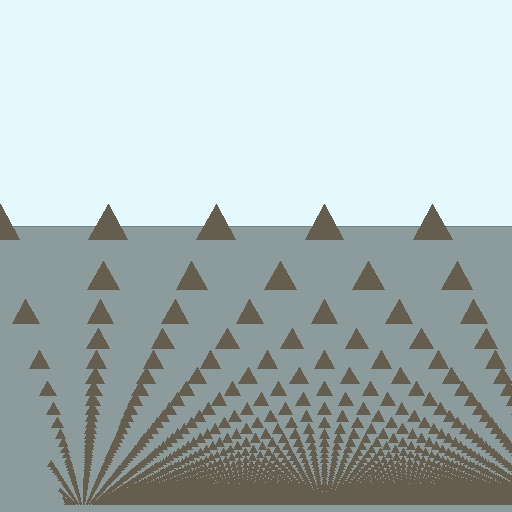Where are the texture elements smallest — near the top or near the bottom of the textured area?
Near the bottom.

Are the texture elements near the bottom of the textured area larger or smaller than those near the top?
Smaller. The gradient is inverted — elements near the bottom are smaller and denser.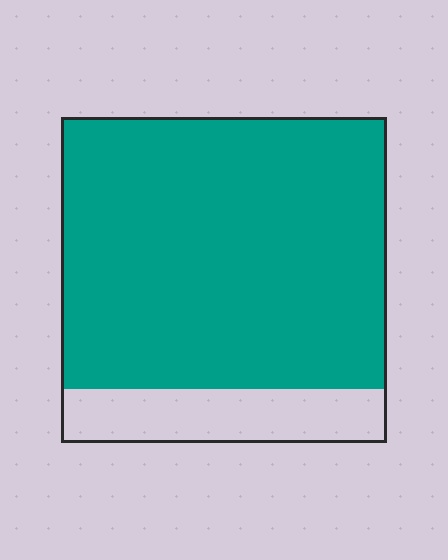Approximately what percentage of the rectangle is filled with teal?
Approximately 85%.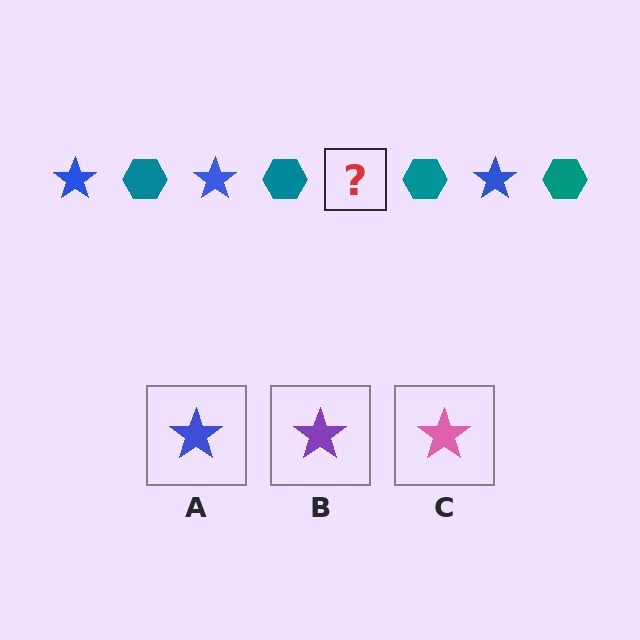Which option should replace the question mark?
Option A.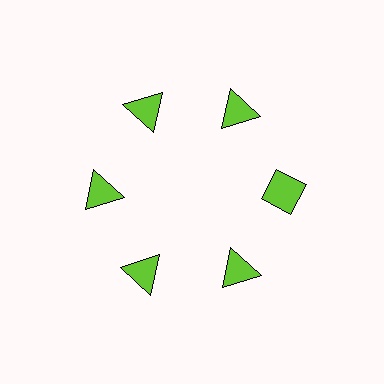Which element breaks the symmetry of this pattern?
The lime diamond at roughly the 3 o'clock position breaks the symmetry. All other shapes are lime triangles.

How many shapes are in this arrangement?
There are 6 shapes arranged in a ring pattern.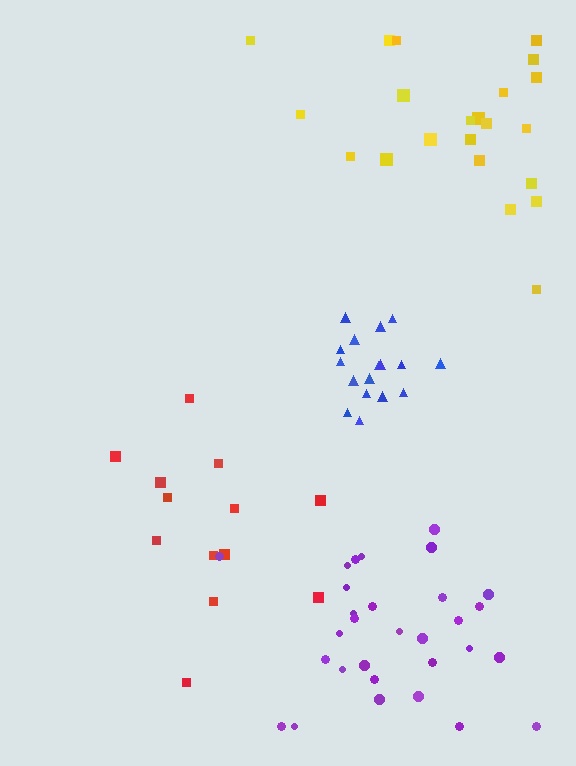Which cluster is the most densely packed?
Blue.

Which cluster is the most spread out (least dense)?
Red.